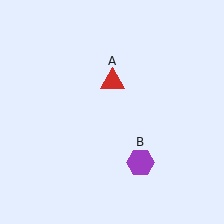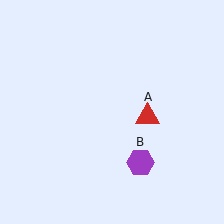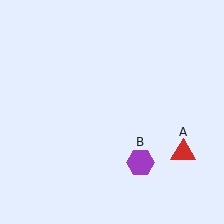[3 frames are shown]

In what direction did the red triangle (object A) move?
The red triangle (object A) moved down and to the right.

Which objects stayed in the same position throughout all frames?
Purple hexagon (object B) remained stationary.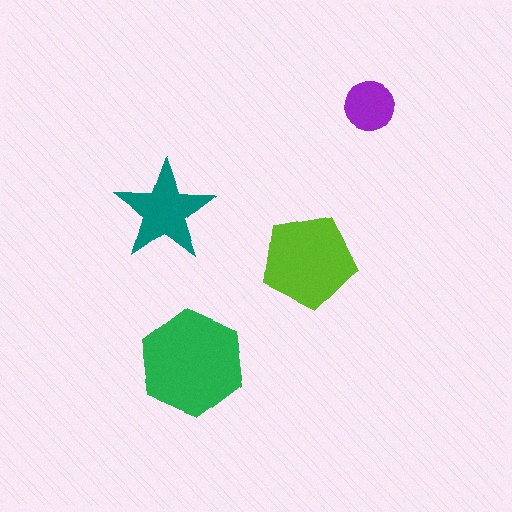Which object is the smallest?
The purple circle.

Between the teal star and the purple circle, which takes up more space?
The teal star.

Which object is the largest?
The green hexagon.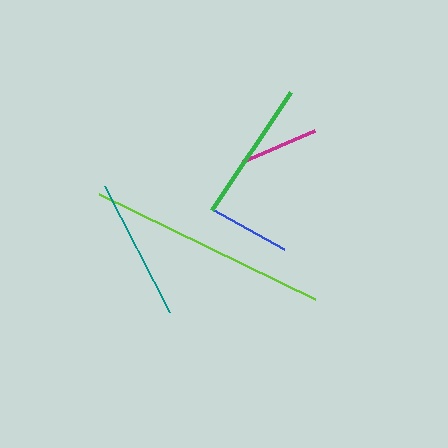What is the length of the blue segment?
The blue segment is approximately 83 pixels long.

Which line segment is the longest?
The lime line is the longest at approximately 240 pixels.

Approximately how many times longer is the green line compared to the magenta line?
The green line is approximately 1.8 times the length of the magenta line.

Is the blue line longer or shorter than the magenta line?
The blue line is longer than the magenta line.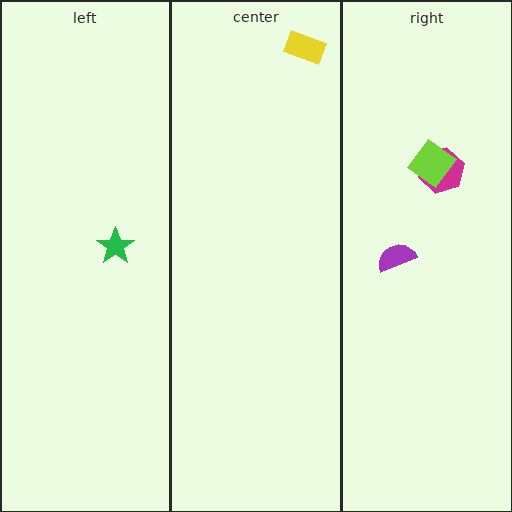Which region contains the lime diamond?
The right region.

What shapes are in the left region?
The green star.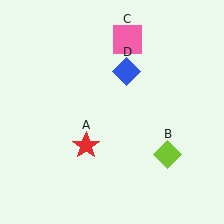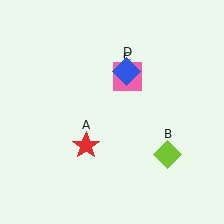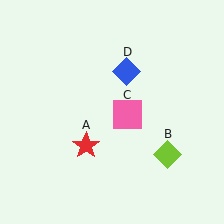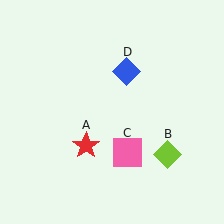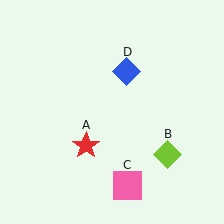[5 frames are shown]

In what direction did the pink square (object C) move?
The pink square (object C) moved down.